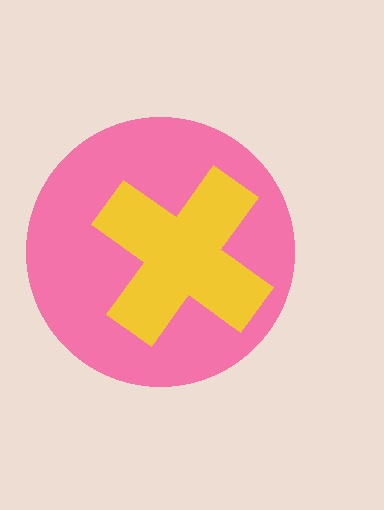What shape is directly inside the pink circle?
The yellow cross.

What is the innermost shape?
The yellow cross.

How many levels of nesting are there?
2.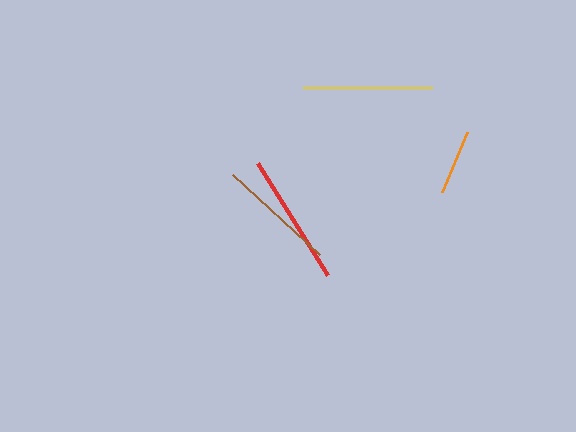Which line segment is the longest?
The red line is the longest at approximately 132 pixels.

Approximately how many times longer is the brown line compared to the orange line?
The brown line is approximately 1.8 times the length of the orange line.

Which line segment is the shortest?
The orange line is the shortest at approximately 65 pixels.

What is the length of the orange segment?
The orange segment is approximately 65 pixels long.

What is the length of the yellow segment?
The yellow segment is approximately 129 pixels long.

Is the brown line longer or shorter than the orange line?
The brown line is longer than the orange line.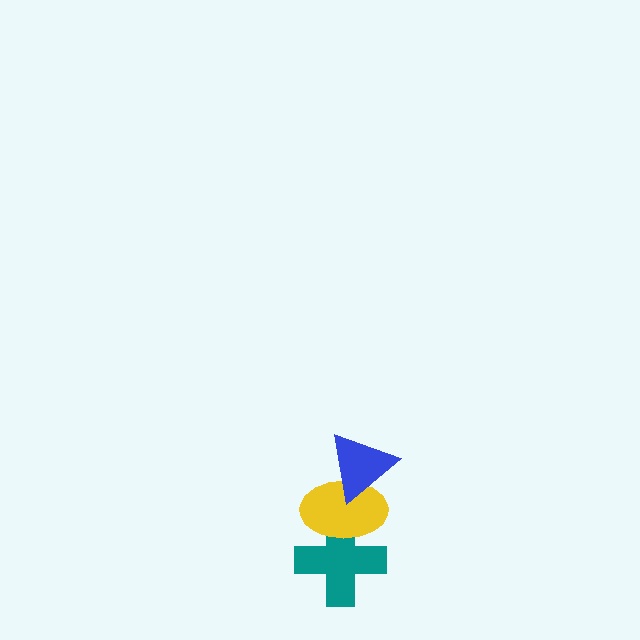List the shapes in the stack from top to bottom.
From top to bottom: the blue triangle, the yellow ellipse, the teal cross.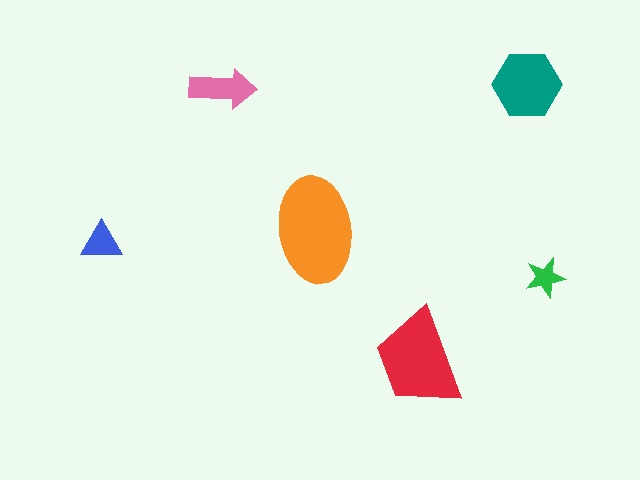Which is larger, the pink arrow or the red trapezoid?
The red trapezoid.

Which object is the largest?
The orange ellipse.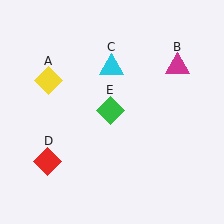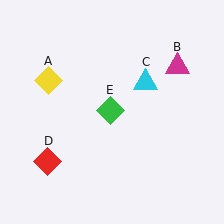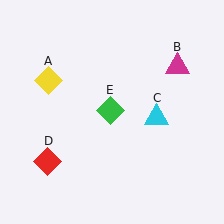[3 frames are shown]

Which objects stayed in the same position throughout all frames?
Yellow diamond (object A) and magenta triangle (object B) and red diamond (object D) and green diamond (object E) remained stationary.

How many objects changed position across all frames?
1 object changed position: cyan triangle (object C).